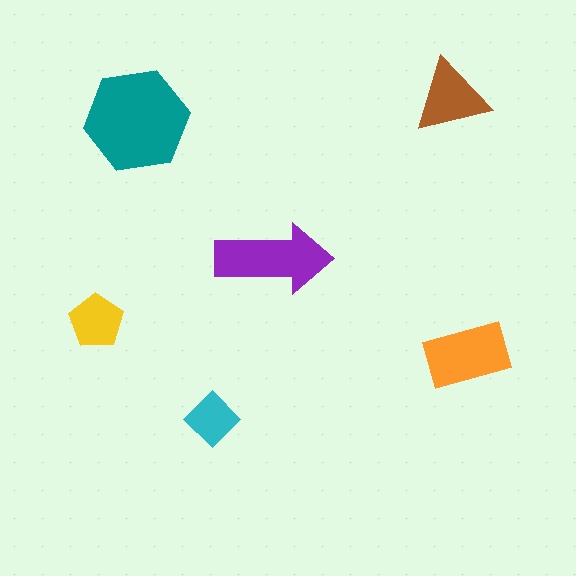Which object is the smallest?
The cyan diamond.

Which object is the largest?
The teal hexagon.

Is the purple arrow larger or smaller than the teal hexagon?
Smaller.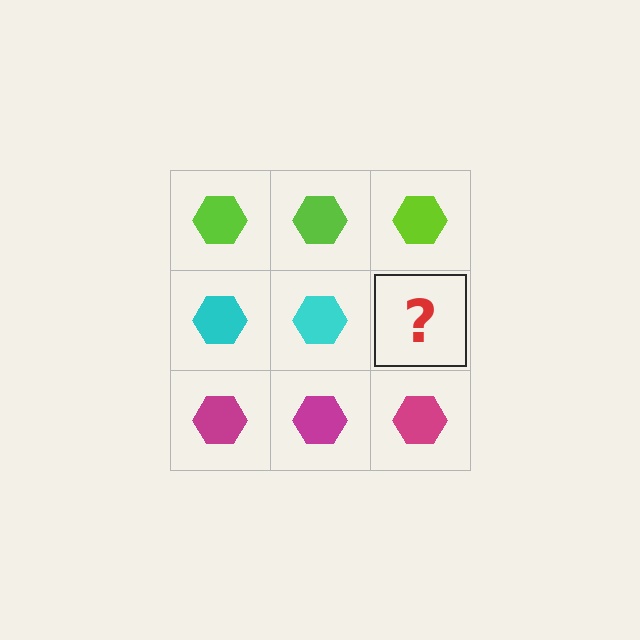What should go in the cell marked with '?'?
The missing cell should contain a cyan hexagon.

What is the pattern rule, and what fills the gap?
The rule is that each row has a consistent color. The gap should be filled with a cyan hexagon.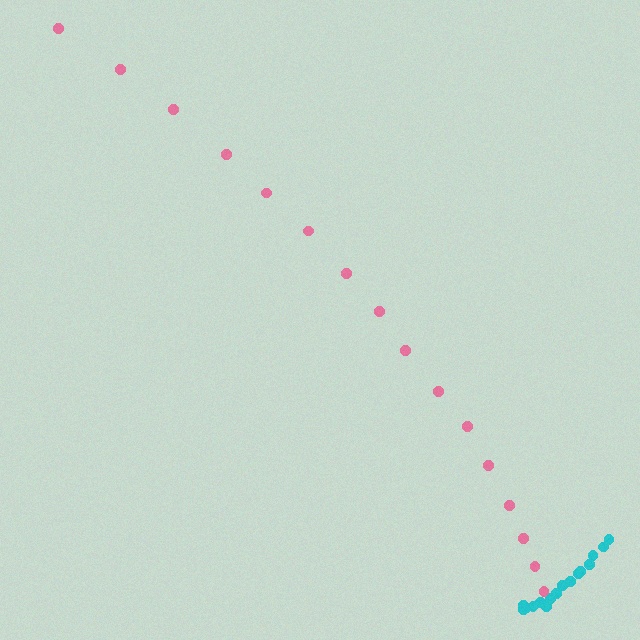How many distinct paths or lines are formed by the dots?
There are 2 distinct paths.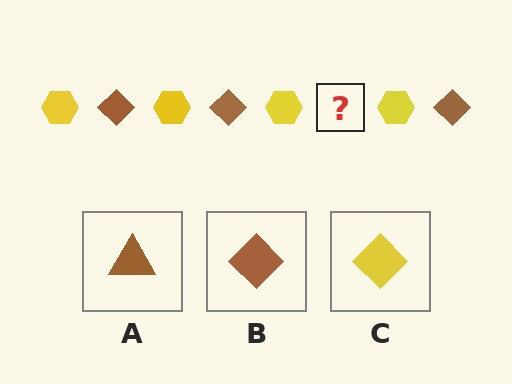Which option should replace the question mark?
Option B.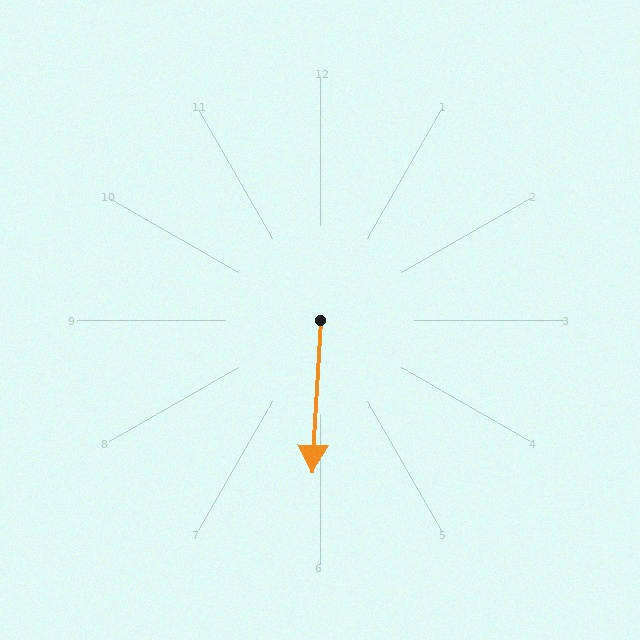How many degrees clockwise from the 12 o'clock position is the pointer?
Approximately 183 degrees.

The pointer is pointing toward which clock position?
Roughly 6 o'clock.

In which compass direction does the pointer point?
South.